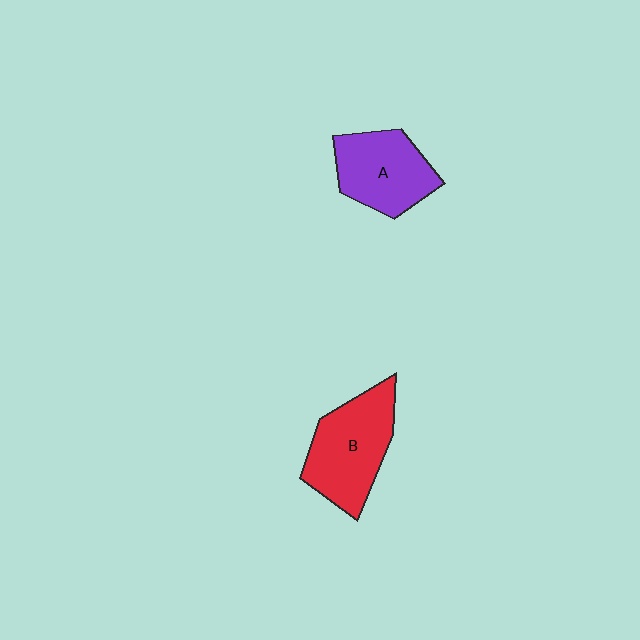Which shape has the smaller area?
Shape A (purple).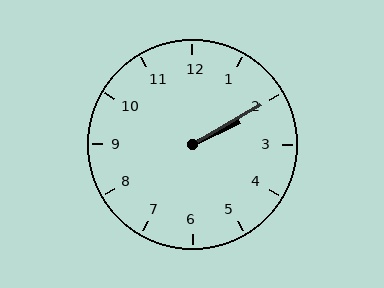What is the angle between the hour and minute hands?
Approximately 5 degrees.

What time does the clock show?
2:10.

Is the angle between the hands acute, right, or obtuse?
It is acute.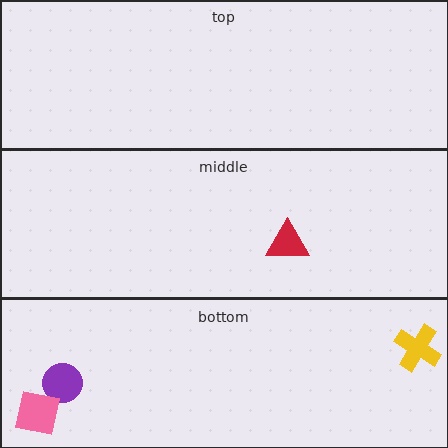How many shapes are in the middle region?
1.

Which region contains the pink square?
The bottom region.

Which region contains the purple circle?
The bottom region.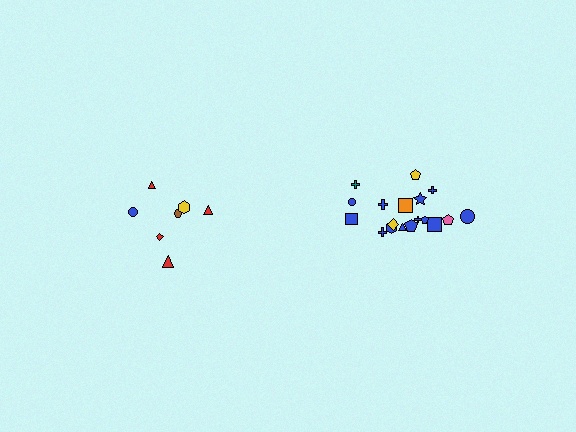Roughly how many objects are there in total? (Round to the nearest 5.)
Roughly 25 objects in total.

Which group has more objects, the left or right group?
The right group.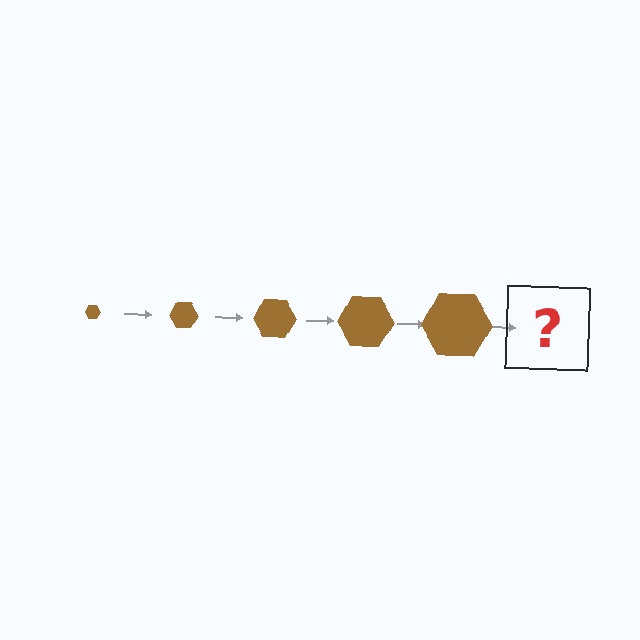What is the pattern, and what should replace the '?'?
The pattern is that the hexagon gets progressively larger each step. The '?' should be a brown hexagon, larger than the previous one.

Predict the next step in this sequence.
The next step is a brown hexagon, larger than the previous one.